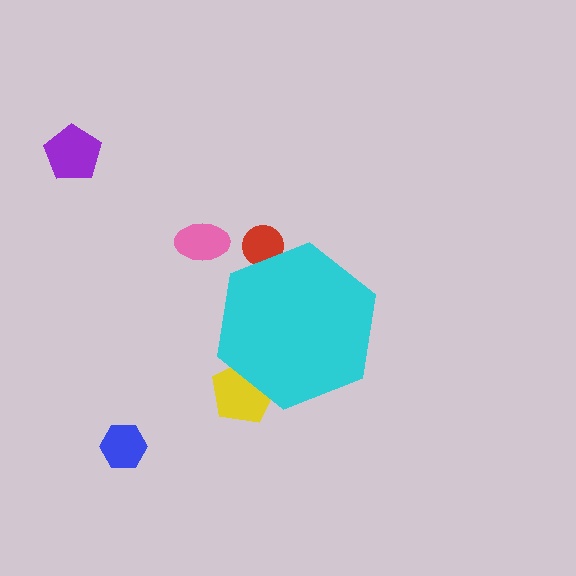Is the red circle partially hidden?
Yes, the red circle is partially hidden behind the cyan hexagon.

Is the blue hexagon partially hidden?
No, the blue hexagon is fully visible.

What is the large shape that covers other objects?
A cyan hexagon.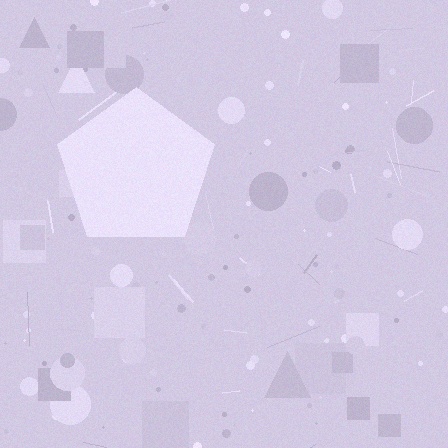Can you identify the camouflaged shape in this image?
The camouflaged shape is a pentagon.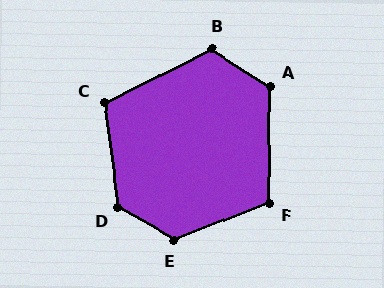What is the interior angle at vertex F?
Approximately 112 degrees (obtuse).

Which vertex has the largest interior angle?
E, at approximately 129 degrees.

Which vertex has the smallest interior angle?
C, at approximately 109 degrees.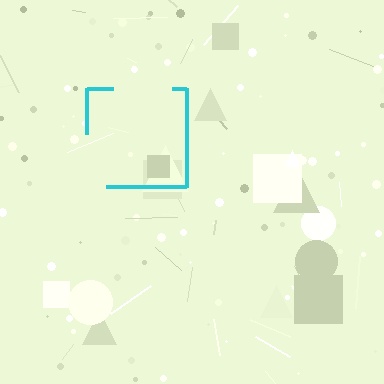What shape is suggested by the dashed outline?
The dashed outline suggests a square.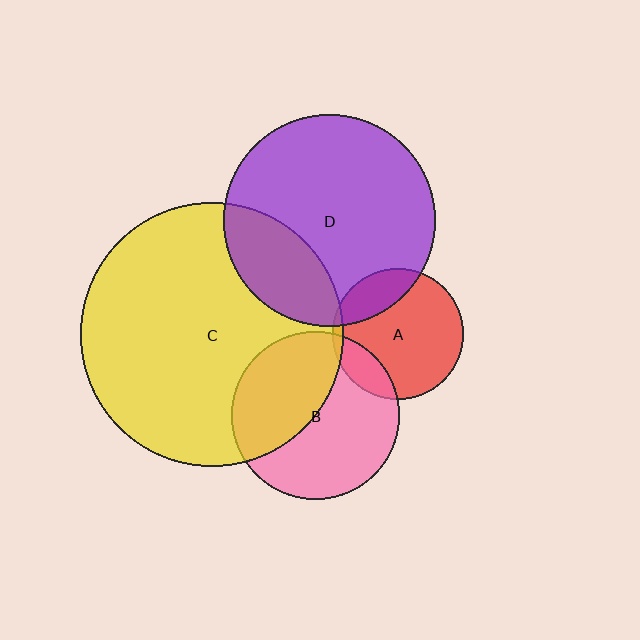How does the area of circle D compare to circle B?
Approximately 1.6 times.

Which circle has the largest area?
Circle C (yellow).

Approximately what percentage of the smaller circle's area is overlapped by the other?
Approximately 45%.